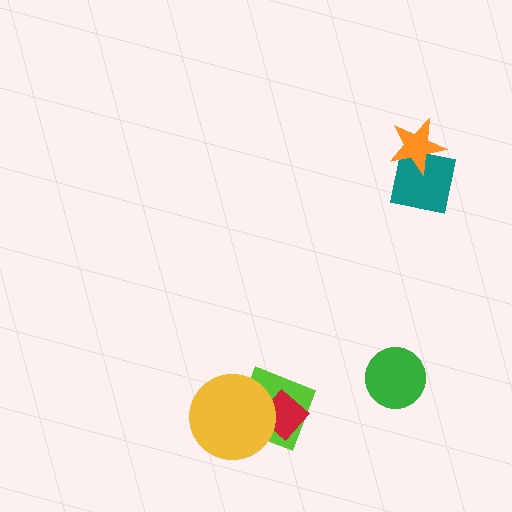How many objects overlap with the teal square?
1 object overlaps with the teal square.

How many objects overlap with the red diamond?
2 objects overlap with the red diamond.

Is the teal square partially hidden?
Yes, it is partially covered by another shape.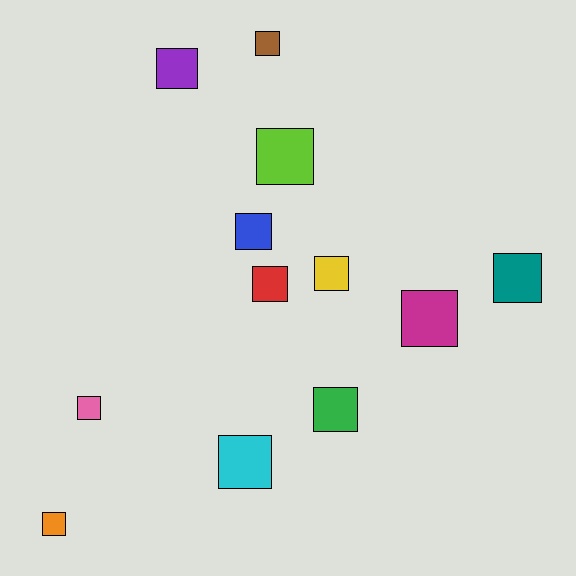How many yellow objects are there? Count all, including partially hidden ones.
There is 1 yellow object.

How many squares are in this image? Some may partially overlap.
There are 12 squares.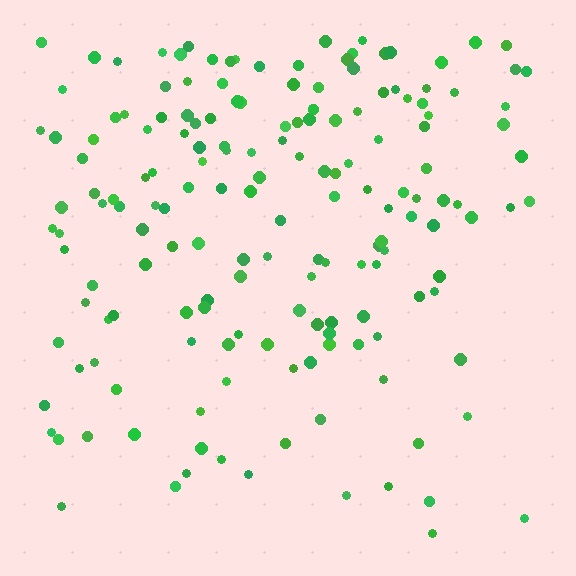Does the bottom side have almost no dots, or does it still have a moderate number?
Still a moderate number, just noticeably fewer than the top.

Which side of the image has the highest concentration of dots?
The top.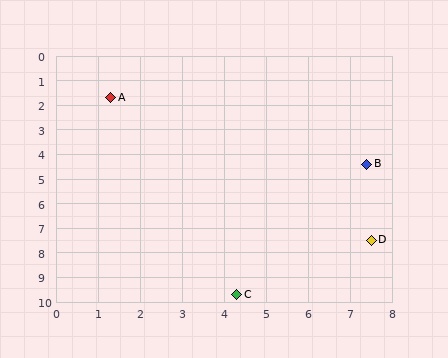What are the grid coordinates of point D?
Point D is at approximately (7.5, 7.5).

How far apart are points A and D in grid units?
Points A and D are about 8.5 grid units apart.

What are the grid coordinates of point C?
Point C is at approximately (4.3, 9.7).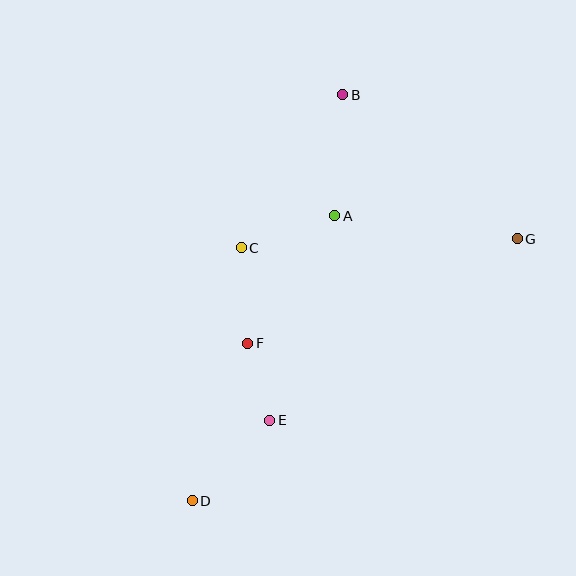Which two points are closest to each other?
Points E and F are closest to each other.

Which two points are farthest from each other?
Points B and D are farthest from each other.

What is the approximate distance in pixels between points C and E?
The distance between C and E is approximately 175 pixels.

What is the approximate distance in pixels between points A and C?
The distance between A and C is approximately 99 pixels.